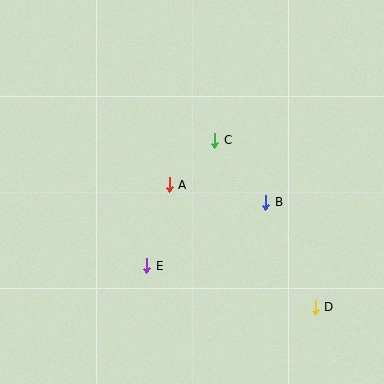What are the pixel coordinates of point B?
Point B is at (266, 202).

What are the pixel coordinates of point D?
Point D is at (315, 307).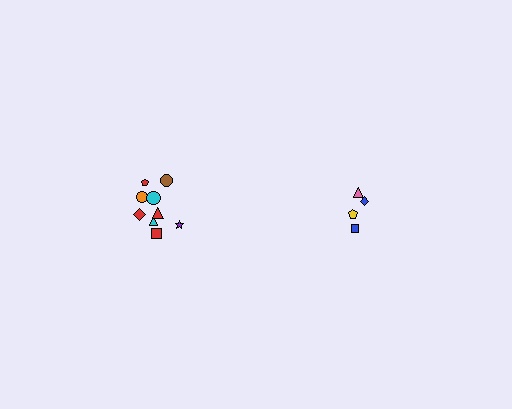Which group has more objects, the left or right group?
The left group.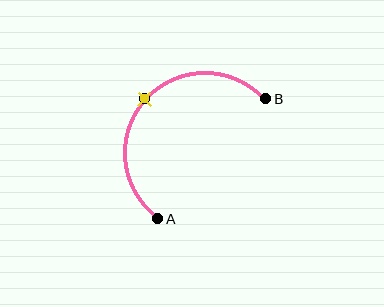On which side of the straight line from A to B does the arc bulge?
The arc bulges above and to the left of the straight line connecting A and B.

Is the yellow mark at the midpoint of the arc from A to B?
Yes. The yellow mark lies on the arc at equal arc-length from both A and B — it is the arc midpoint.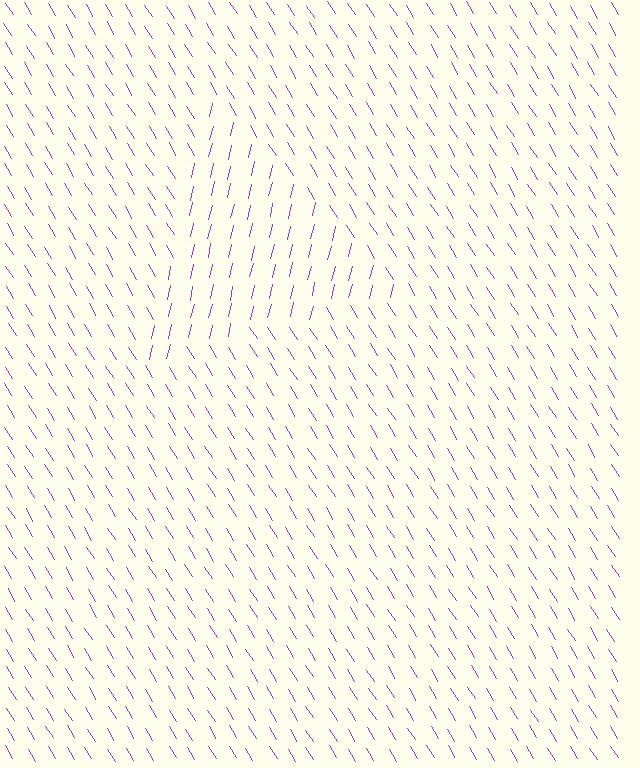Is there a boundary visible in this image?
Yes, there is a texture boundary formed by a change in line orientation.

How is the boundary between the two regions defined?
The boundary is defined purely by a change in line orientation (approximately 45 degrees difference). All lines are the same color and thickness.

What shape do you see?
I see a triangle.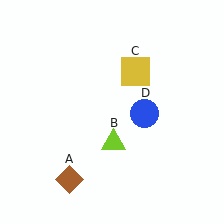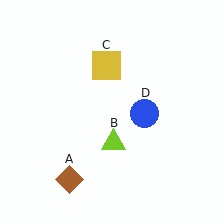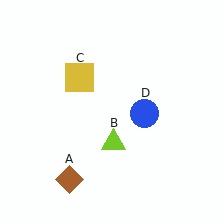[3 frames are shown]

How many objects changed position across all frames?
1 object changed position: yellow square (object C).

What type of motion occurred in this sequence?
The yellow square (object C) rotated counterclockwise around the center of the scene.